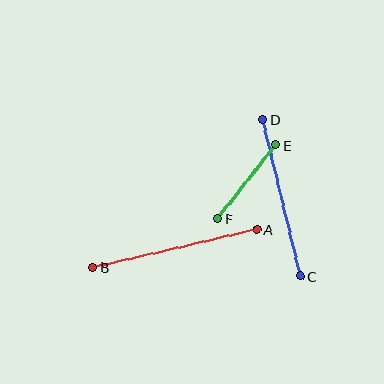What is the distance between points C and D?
The distance is approximately 161 pixels.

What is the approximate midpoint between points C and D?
The midpoint is at approximately (281, 198) pixels.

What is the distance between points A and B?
The distance is approximately 168 pixels.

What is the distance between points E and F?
The distance is approximately 94 pixels.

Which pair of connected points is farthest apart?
Points A and B are farthest apart.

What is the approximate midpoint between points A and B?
The midpoint is at approximately (175, 248) pixels.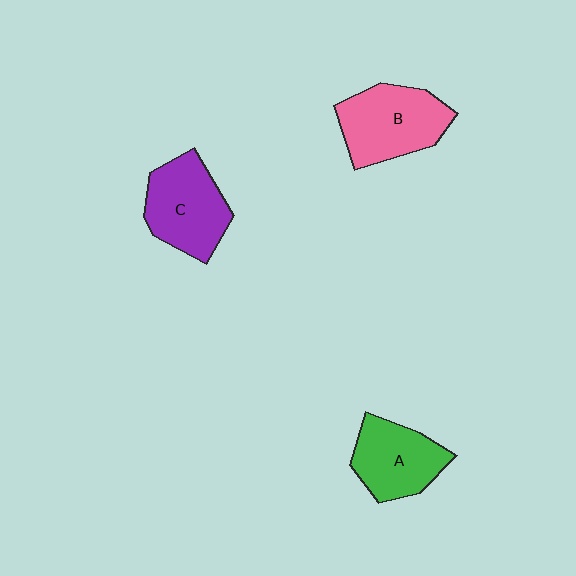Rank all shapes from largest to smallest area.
From largest to smallest: B (pink), C (purple), A (green).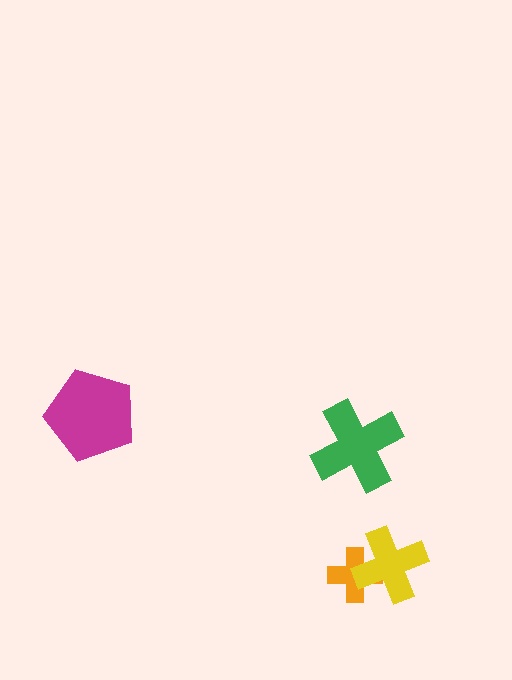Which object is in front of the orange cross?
The yellow cross is in front of the orange cross.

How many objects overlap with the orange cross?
1 object overlaps with the orange cross.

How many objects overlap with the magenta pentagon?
0 objects overlap with the magenta pentagon.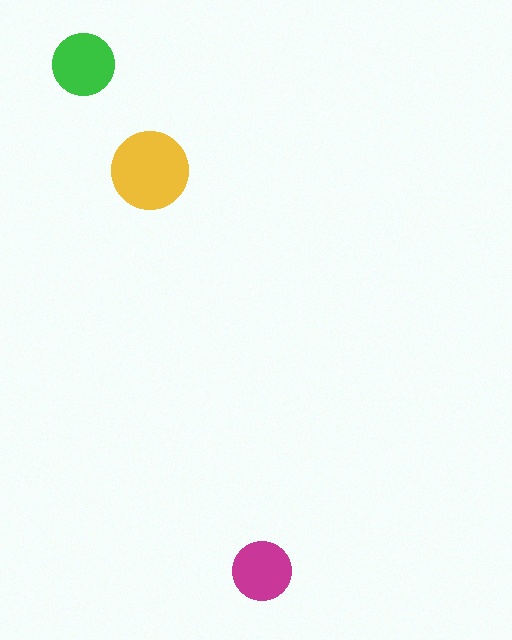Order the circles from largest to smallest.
the yellow one, the green one, the magenta one.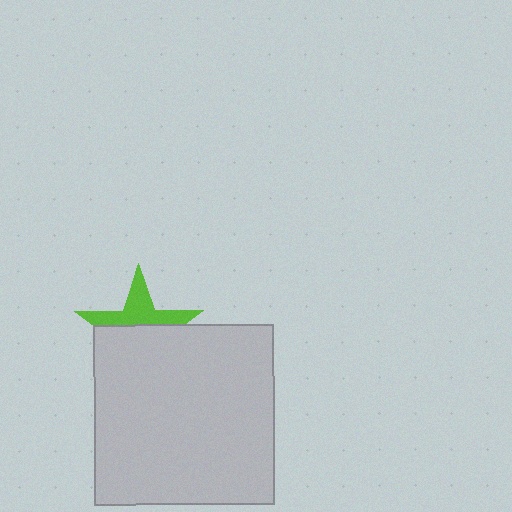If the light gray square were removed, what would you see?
You would see the complete lime star.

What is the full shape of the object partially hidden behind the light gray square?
The partially hidden object is a lime star.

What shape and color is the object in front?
The object in front is a light gray square.